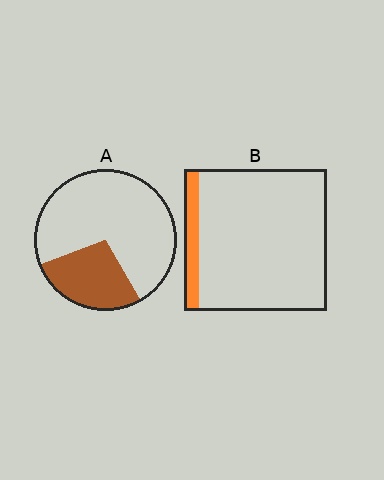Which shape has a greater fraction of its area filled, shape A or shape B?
Shape A.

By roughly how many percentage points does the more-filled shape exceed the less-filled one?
By roughly 15 percentage points (A over B).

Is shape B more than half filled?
No.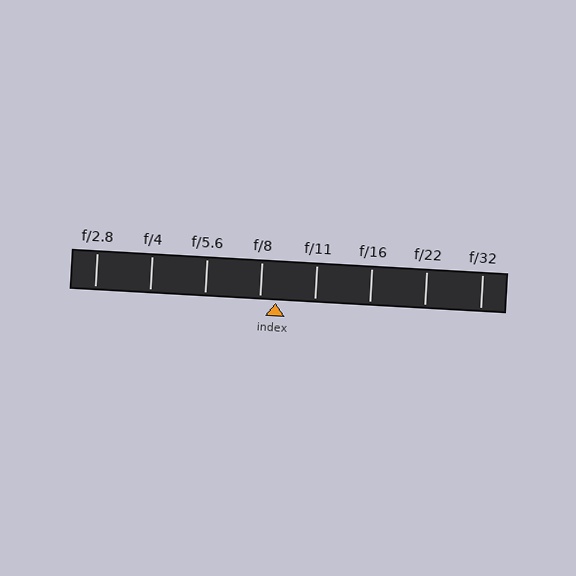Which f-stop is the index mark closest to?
The index mark is closest to f/8.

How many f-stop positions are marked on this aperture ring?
There are 8 f-stop positions marked.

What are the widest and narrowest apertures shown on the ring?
The widest aperture shown is f/2.8 and the narrowest is f/32.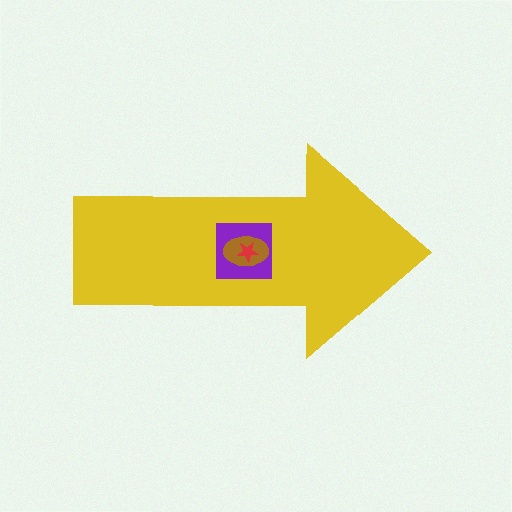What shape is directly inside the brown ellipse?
The red star.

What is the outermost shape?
The yellow arrow.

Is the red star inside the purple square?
Yes.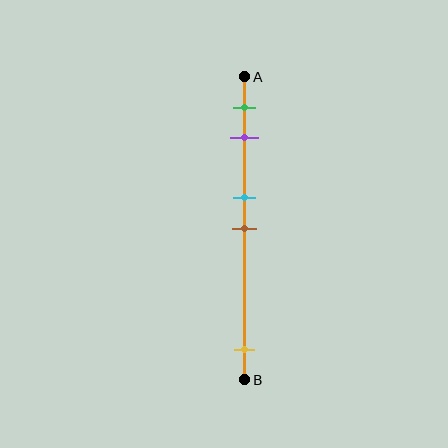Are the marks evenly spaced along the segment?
No, the marks are not evenly spaced.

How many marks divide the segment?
There are 5 marks dividing the segment.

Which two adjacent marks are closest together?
The cyan and brown marks are the closest adjacent pair.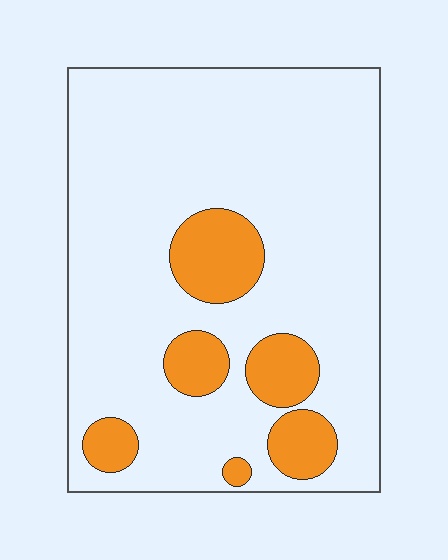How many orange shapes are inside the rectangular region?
6.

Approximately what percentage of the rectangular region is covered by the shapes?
Approximately 15%.